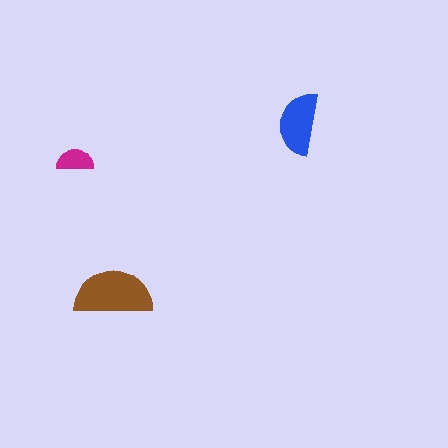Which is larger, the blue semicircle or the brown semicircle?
The brown one.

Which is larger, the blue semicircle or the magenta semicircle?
The blue one.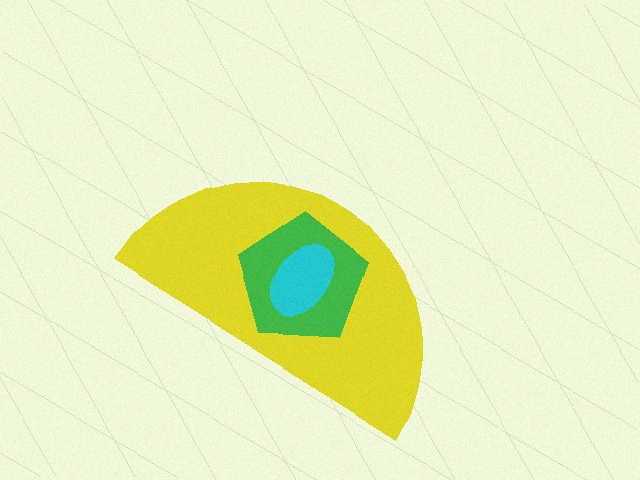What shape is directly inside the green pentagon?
The cyan ellipse.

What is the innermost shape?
The cyan ellipse.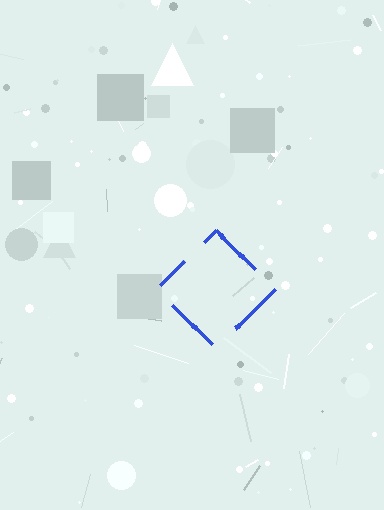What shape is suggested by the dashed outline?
The dashed outline suggests a diamond.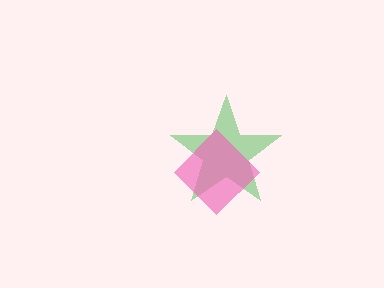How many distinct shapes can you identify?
There are 2 distinct shapes: a green star, a pink diamond.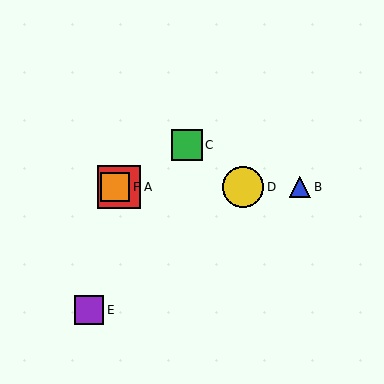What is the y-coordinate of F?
Object F is at y≈187.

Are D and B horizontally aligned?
Yes, both are at y≈187.